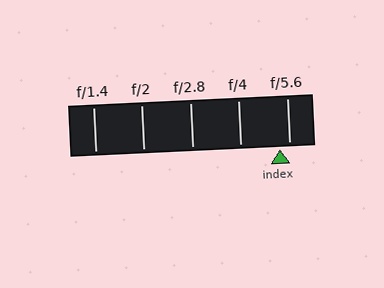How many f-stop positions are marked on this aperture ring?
There are 5 f-stop positions marked.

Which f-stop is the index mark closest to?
The index mark is closest to f/5.6.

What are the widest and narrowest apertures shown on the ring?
The widest aperture shown is f/1.4 and the narrowest is f/5.6.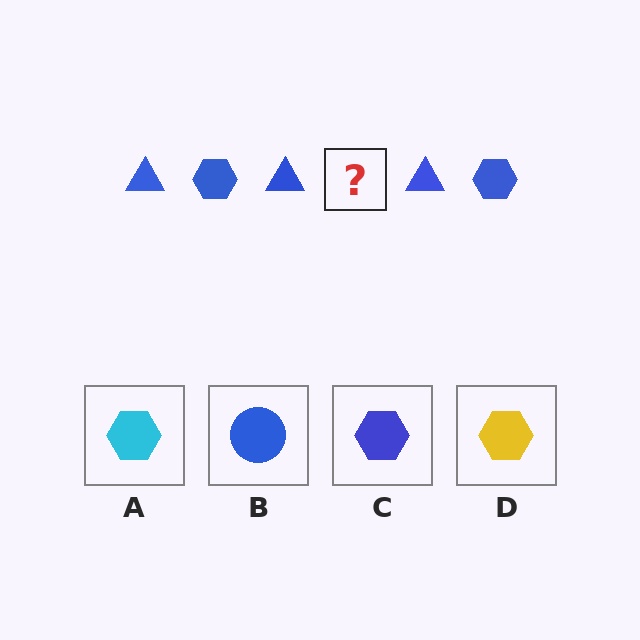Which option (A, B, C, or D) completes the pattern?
C.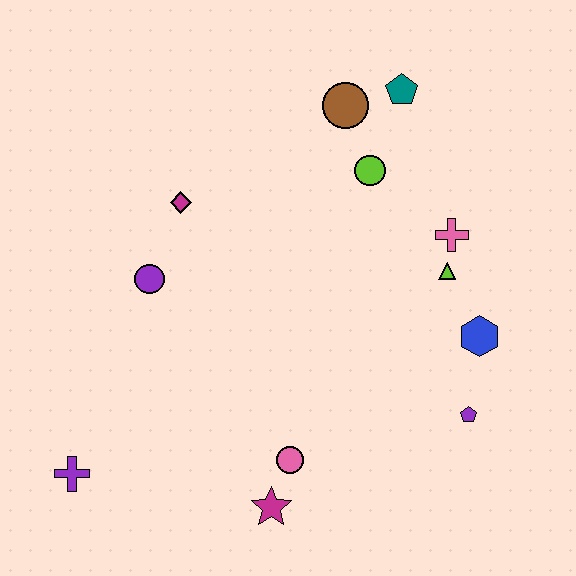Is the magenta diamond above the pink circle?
Yes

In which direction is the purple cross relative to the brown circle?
The purple cross is below the brown circle.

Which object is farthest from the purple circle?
The purple pentagon is farthest from the purple circle.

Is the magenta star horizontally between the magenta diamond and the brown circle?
Yes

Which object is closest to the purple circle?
The magenta diamond is closest to the purple circle.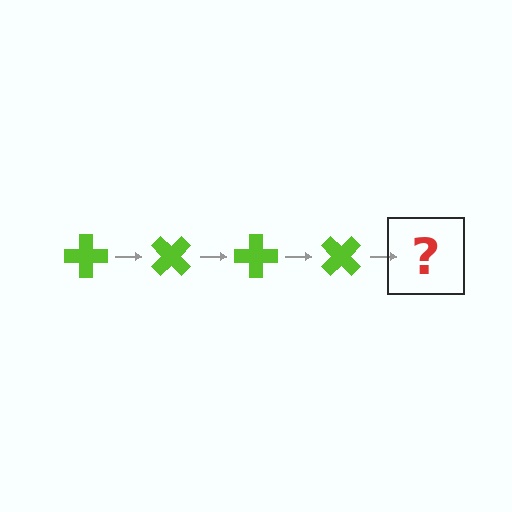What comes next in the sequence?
The next element should be a lime cross rotated 180 degrees.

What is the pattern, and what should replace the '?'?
The pattern is that the cross rotates 45 degrees each step. The '?' should be a lime cross rotated 180 degrees.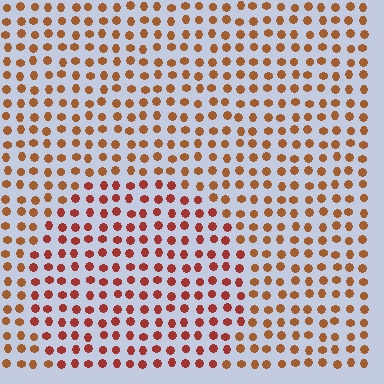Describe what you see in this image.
The image is filled with small brown elements in a uniform arrangement. A circle-shaped region is visible where the elements are tinted to a slightly different hue, forming a subtle color boundary.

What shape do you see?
I see a circle.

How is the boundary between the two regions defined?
The boundary is defined purely by a slight shift in hue (about 22 degrees). Spacing, size, and orientation are identical on both sides.